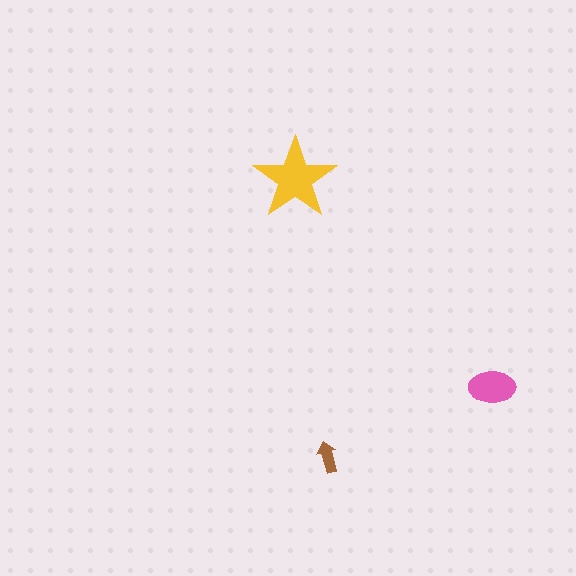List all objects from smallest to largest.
The brown arrow, the pink ellipse, the yellow star.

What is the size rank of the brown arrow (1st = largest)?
3rd.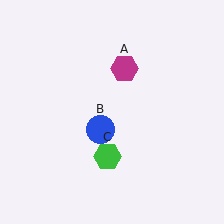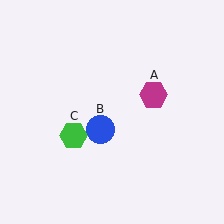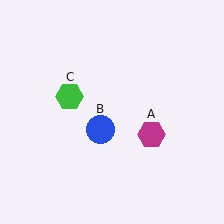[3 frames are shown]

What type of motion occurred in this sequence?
The magenta hexagon (object A), green hexagon (object C) rotated clockwise around the center of the scene.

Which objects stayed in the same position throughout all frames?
Blue circle (object B) remained stationary.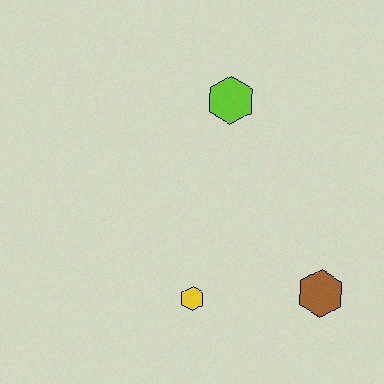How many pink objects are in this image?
There are no pink objects.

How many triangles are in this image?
There are no triangles.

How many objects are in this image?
There are 3 objects.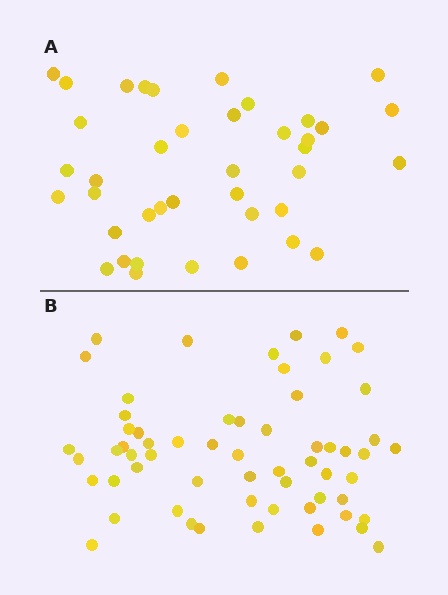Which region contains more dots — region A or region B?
Region B (the bottom region) has more dots.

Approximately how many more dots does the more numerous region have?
Region B has approximately 20 more dots than region A.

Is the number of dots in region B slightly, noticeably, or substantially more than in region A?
Region B has substantially more. The ratio is roughly 1.5 to 1.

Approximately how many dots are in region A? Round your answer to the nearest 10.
About 40 dots.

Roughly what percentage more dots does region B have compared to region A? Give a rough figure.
About 50% more.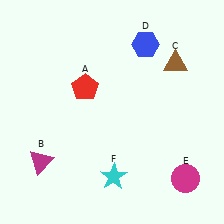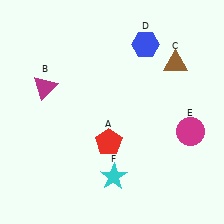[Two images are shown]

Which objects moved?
The objects that moved are: the red pentagon (A), the magenta triangle (B), the magenta circle (E).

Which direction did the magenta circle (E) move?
The magenta circle (E) moved up.